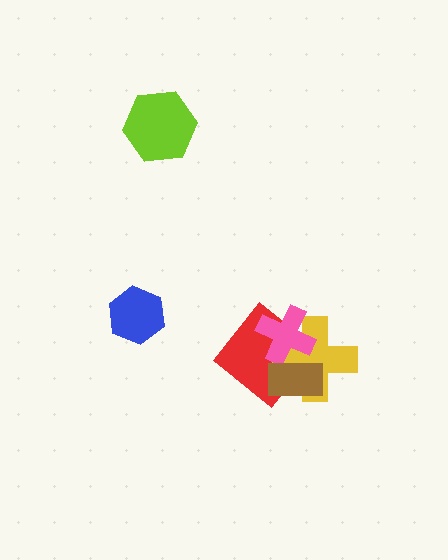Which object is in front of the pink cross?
The brown rectangle is in front of the pink cross.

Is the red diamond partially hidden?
Yes, it is partially covered by another shape.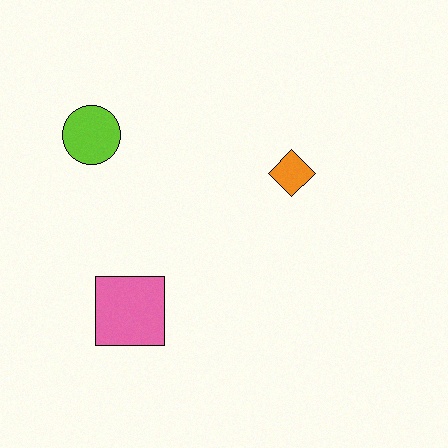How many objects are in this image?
There are 3 objects.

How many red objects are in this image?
There are no red objects.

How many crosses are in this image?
There are no crosses.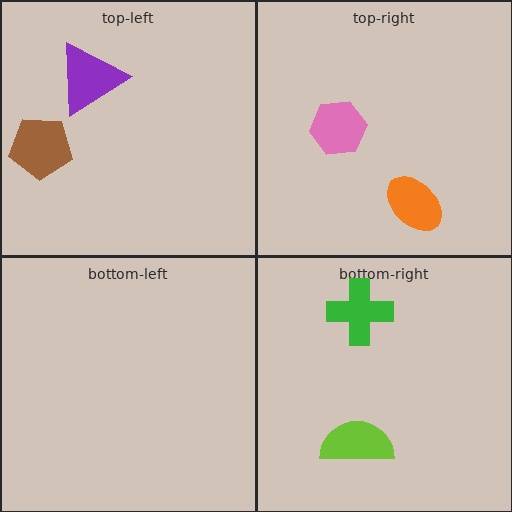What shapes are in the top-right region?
The pink hexagon, the orange ellipse.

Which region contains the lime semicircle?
The bottom-right region.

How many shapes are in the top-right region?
2.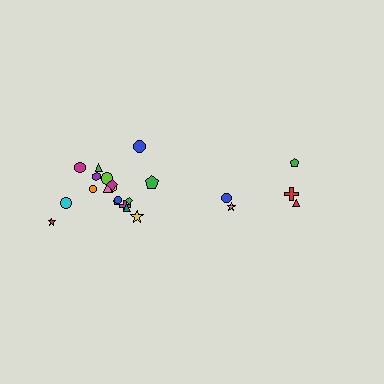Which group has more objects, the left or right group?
The left group.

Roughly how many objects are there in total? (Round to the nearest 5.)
Roughly 25 objects in total.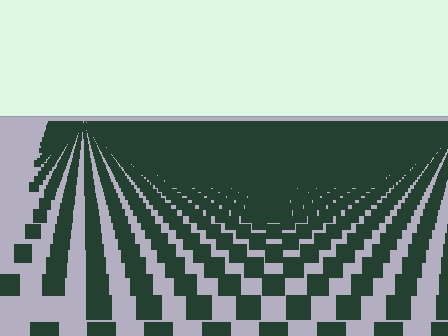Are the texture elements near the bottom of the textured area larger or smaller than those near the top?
Larger. Near the bottom, elements are closer to the viewer and appear at a bigger on-screen size.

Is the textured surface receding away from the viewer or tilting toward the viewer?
The surface is receding away from the viewer. Texture elements get smaller and denser toward the top.